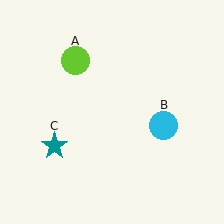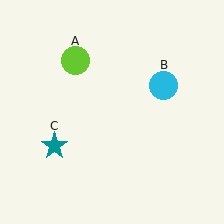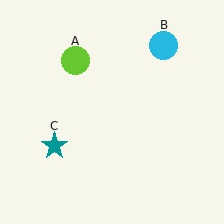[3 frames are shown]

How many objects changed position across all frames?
1 object changed position: cyan circle (object B).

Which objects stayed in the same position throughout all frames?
Lime circle (object A) and teal star (object C) remained stationary.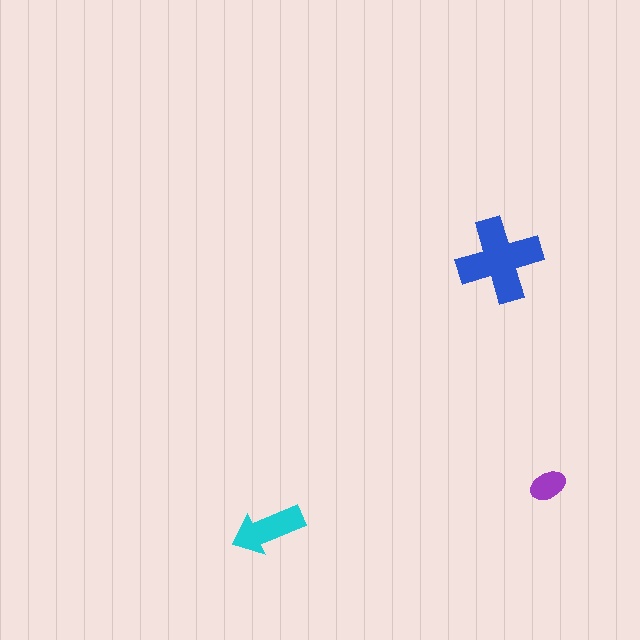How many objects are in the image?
There are 3 objects in the image.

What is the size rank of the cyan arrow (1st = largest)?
2nd.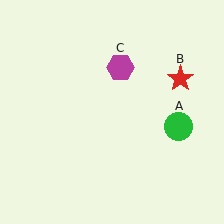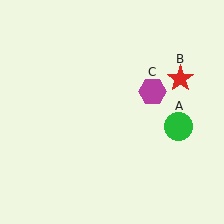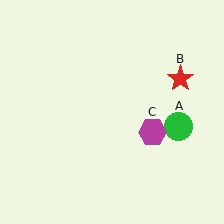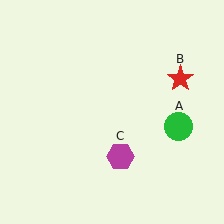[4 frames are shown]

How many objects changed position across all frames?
1 object changed position: magenta hexagon (object C).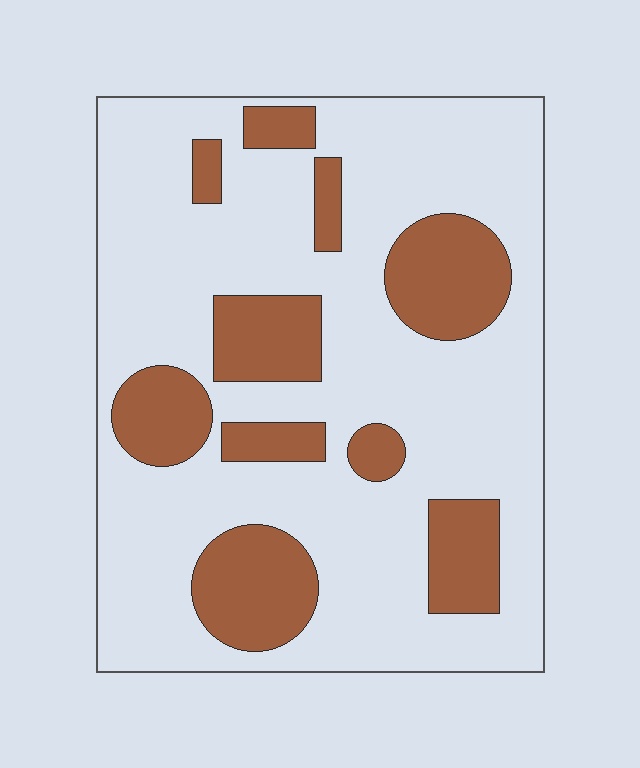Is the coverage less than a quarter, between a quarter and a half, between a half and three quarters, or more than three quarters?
Between a quarter and a half.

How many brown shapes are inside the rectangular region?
10.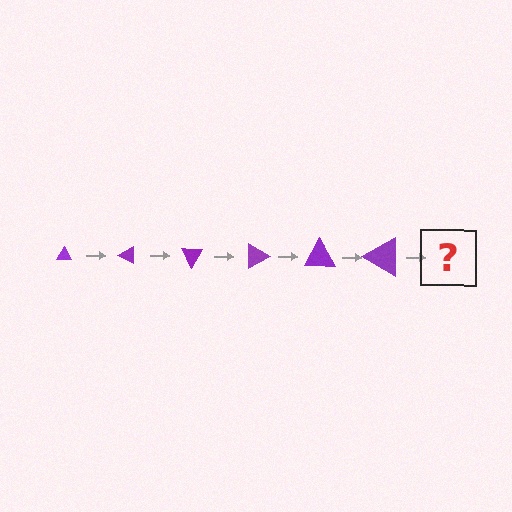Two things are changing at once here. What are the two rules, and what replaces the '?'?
The two rules are that the triangle grows larger each step and it rotates 30 degrees each step. The '?' should be a triangle, larger than the previous one and rotated 180 degrees from the start.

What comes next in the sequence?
The next element should be a triangle, larger than the previous one and rotated 180 degrees from the start.